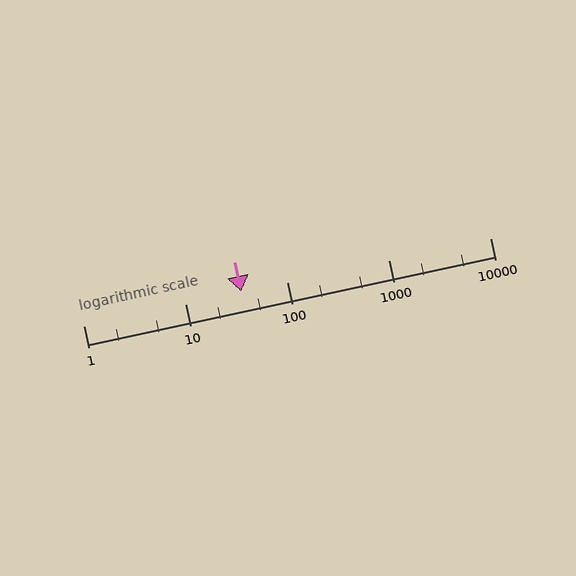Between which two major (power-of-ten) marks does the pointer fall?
The pointer is between 10 and 100.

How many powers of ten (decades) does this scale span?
The scale spans 4 decades, from 1 to 10000.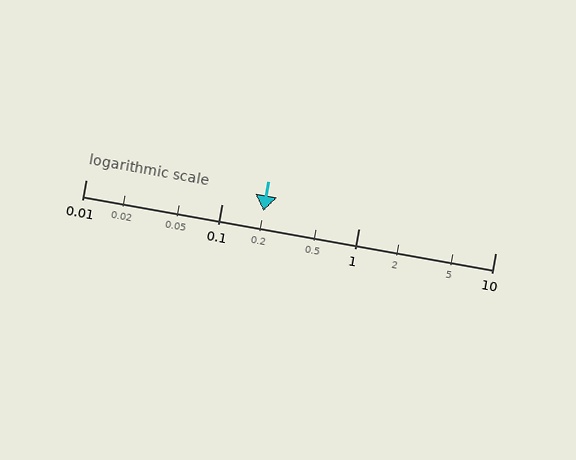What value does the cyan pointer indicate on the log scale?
The pointer indicates approximately 0.2.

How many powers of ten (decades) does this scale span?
The scale spans 3 decades, from 0.01 to 10.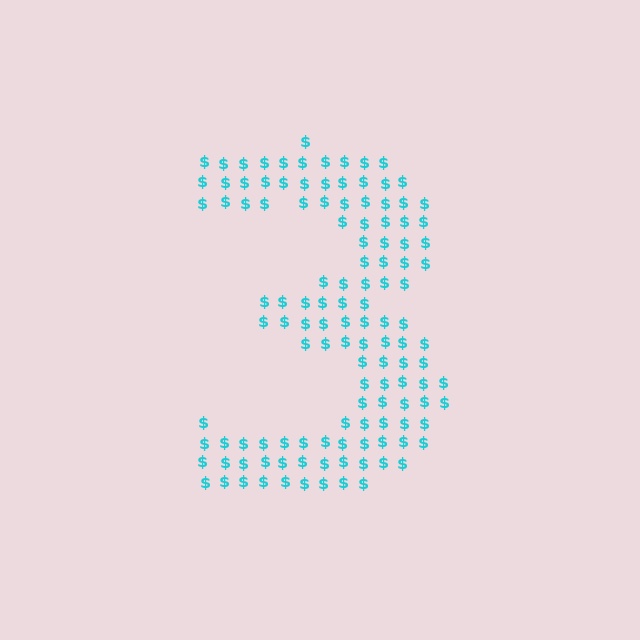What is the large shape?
The large shape is the digit 3.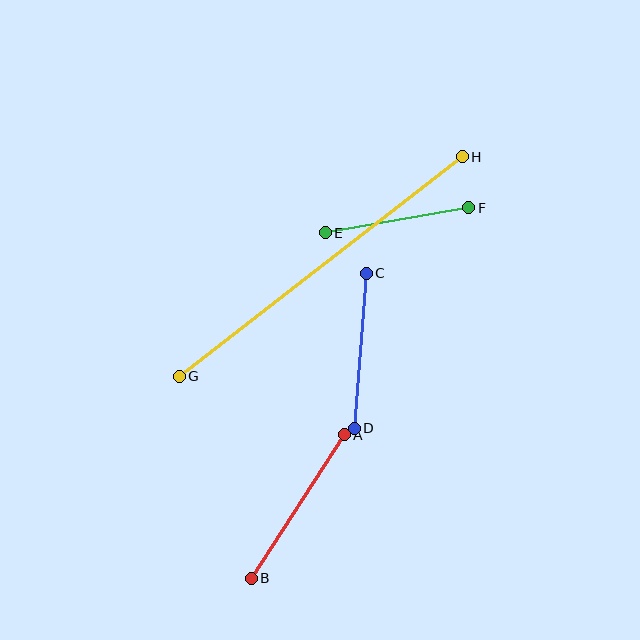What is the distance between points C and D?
The distance is approximately 155 pixels.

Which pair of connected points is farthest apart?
Points G and H are farthest apart.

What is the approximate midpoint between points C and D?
The midpoint is at approximately (360, 351) pixels.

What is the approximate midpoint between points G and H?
The midpoint is at approximately (321, 266) pixels.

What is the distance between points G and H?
The distance is approximately 358 pixels.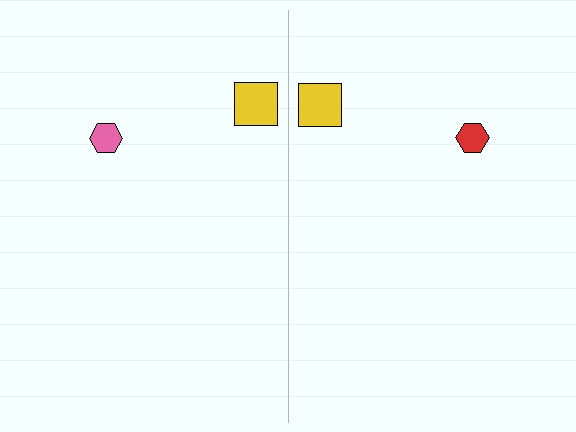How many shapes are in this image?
There are 4 shapes in this image.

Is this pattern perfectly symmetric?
No, the pattern is not perfectly symmetric. The red hexagon on the right side breaks the symmetry — its mirror counterpart is pink.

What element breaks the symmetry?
The red hexagon on the right side breaks the symmetry — its mirror counterpart is pink.